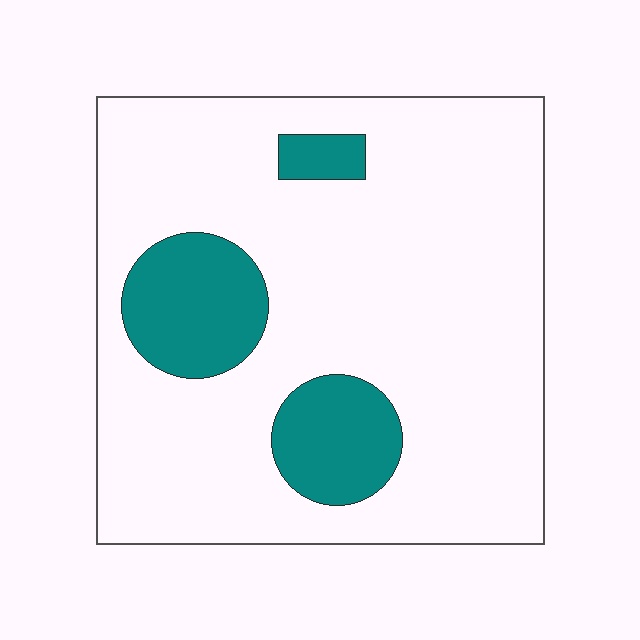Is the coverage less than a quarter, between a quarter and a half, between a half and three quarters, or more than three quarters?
Less than a quarter.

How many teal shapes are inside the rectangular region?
3.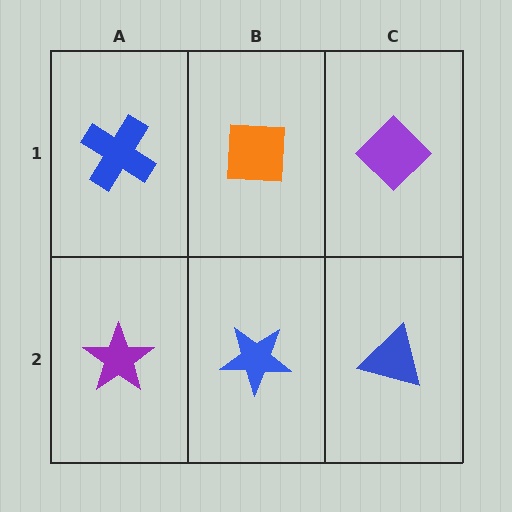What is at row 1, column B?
An orange square.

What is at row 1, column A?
A blue cross.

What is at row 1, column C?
A purple diamond.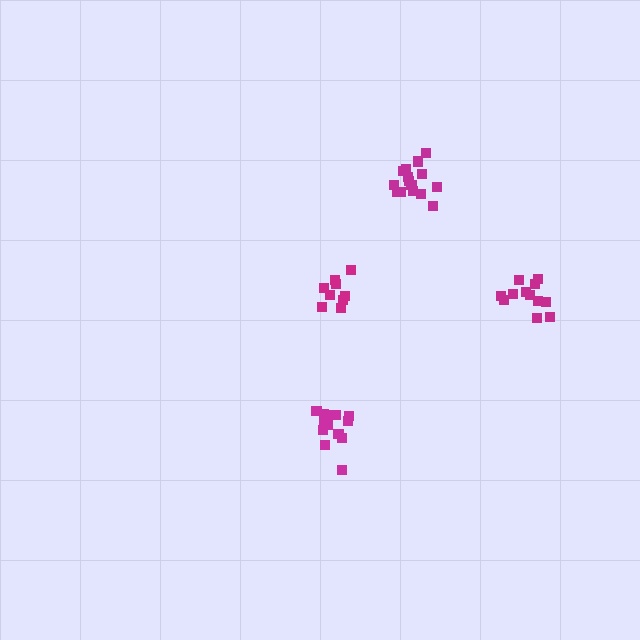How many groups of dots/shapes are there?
There are 4 groups.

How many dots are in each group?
Group 1: 12 dots, Group 2: 15 dots, Group 3: 9 dots, Group 4: 13 dots (49 total).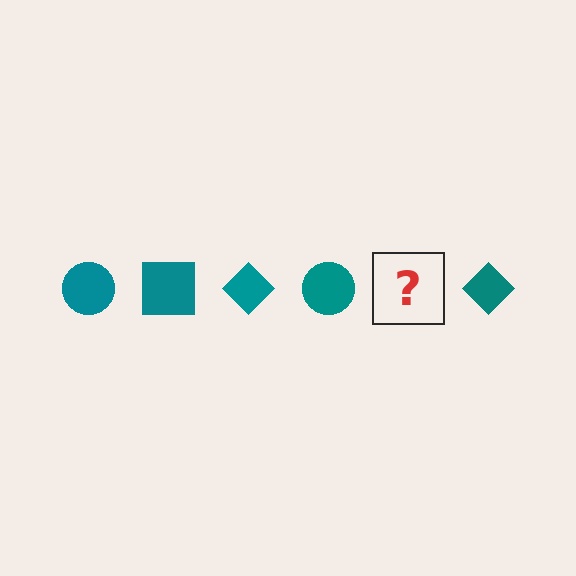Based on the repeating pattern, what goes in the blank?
The blank should be a teal square.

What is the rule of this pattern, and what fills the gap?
The rule is that the pattern cycles through circle, square, diamond shapes in teal. The gap should be filled with a teal square.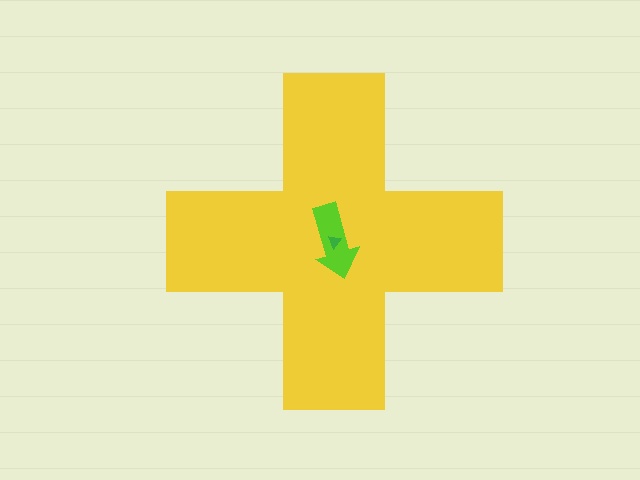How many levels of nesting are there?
3.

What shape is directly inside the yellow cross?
The lime arrow.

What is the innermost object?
The green triangle.